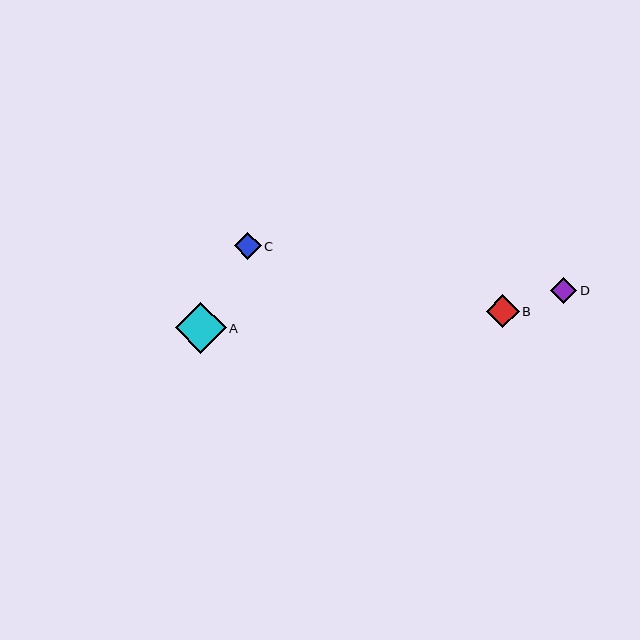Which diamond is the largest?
Diamond A is the largest with a size of approximately 51 pixels.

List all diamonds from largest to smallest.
From largest to smallest: A, B, C, D.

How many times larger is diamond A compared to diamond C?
Diamond A is approximately 1.9 times the size of diamond C.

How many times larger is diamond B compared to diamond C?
Diamond B is approximately 1.2 times the size of diamond C.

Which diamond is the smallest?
Diamond D is the smallest with a size of approximately 26 pixels.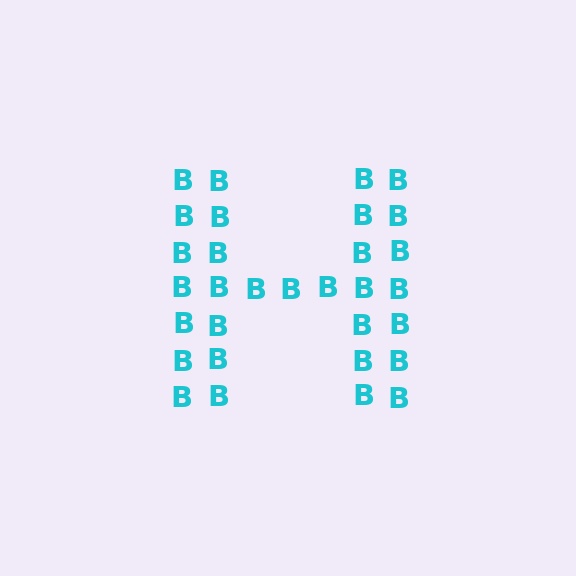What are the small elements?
The small elements are letter B's.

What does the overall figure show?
The overall figure shows the letter H.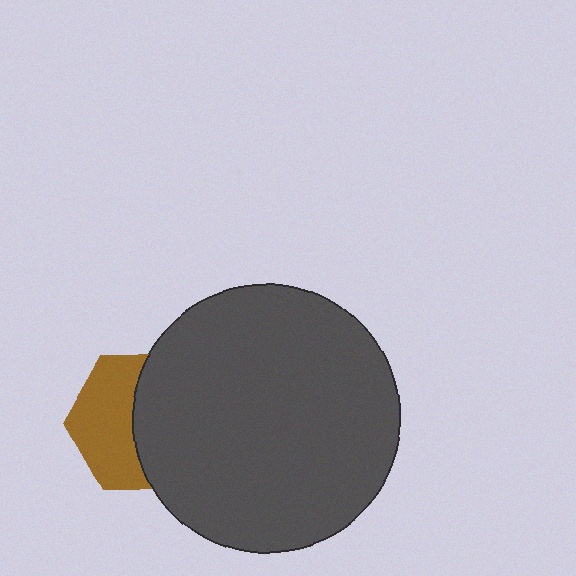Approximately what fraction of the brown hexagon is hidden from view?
Roughly 53% of the brown hexagon is hidden behind the dark gray circle.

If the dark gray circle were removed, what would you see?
You would see the complete brown hexagon.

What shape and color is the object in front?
The object in front is a dark gray circle.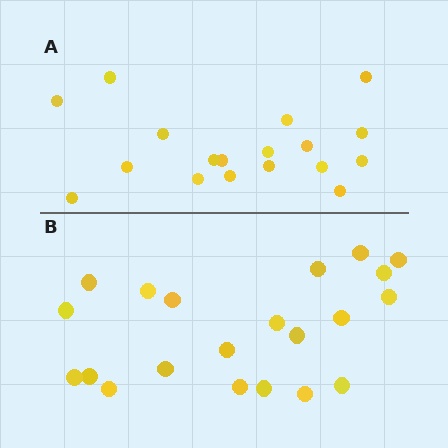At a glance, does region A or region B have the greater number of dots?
Region B (the bottom region) has more dots.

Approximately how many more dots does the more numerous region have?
Region B has just a few more — roughly 2 or 3 more dots than region A.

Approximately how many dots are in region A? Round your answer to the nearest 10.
About 20 dots. (The exact count is 18, which rounds to 20.)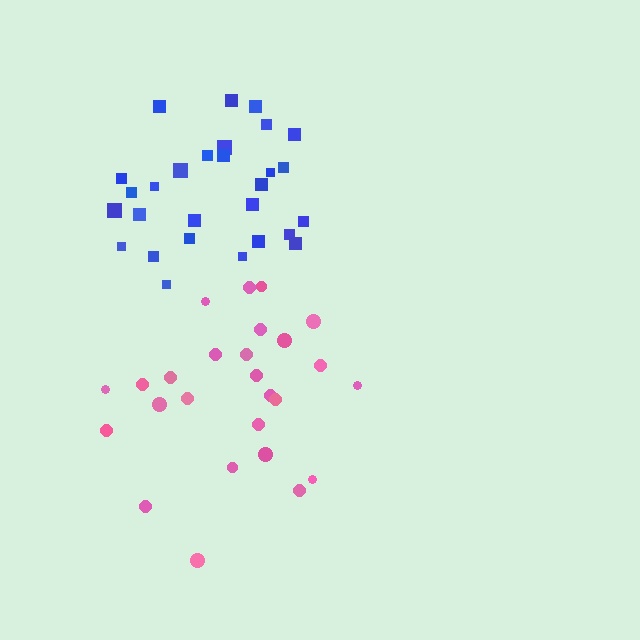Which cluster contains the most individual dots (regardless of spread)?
Blue (28).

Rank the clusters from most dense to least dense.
blue, pink.